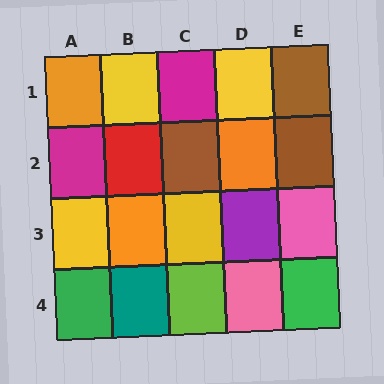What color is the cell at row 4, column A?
Green.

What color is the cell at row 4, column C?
Lime.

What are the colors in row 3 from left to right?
Yellow, orange, yellow, purple, pink.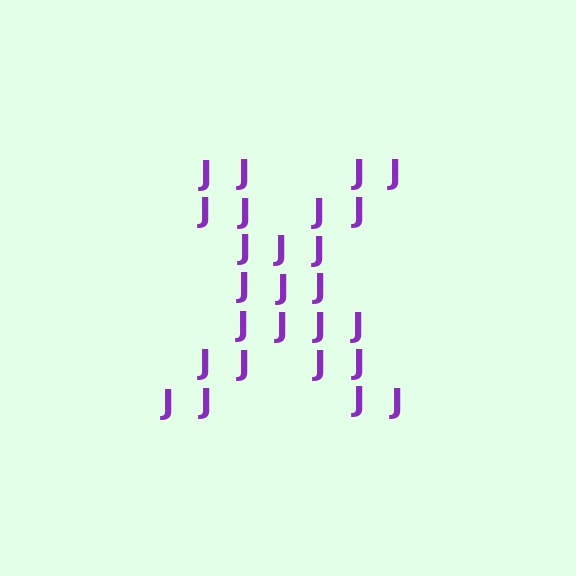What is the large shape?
The large shape is the letter X.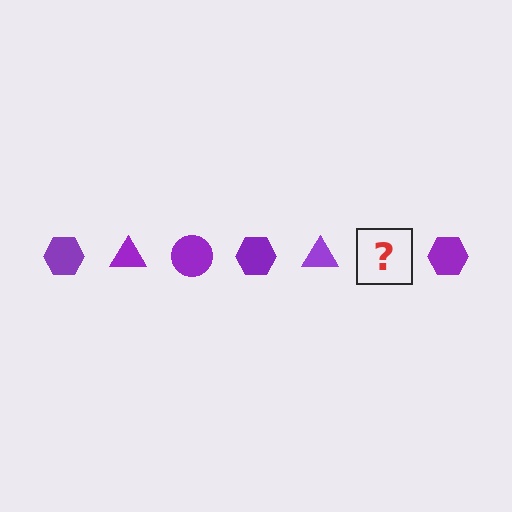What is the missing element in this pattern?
The missing element is a purple circle.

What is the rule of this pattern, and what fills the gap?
The rule is that the pattern cycles through hexagon, triangle, circle shapes in purple. The gap should be filled with a purple circle.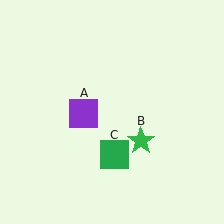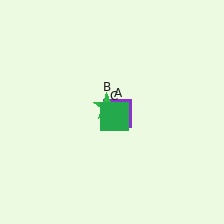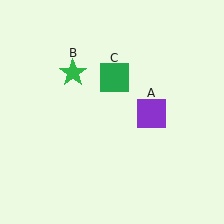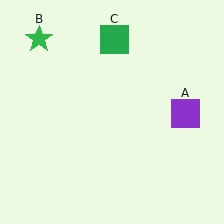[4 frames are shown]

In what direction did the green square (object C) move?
The green square (object C) moved up.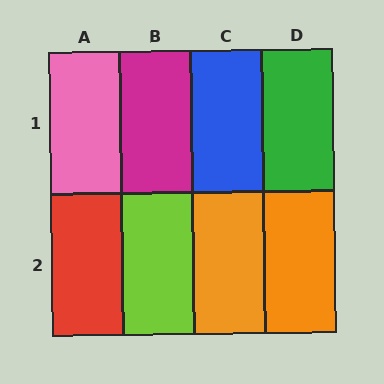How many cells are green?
1 cell is green.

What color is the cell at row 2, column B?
Lime.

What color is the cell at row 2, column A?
Red.